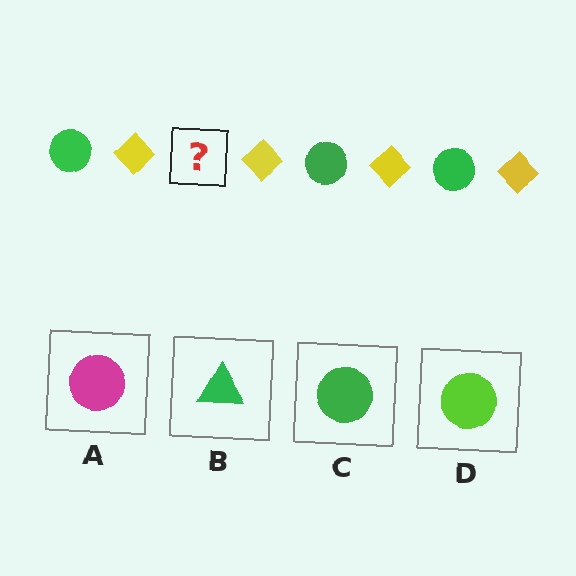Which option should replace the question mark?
Option C.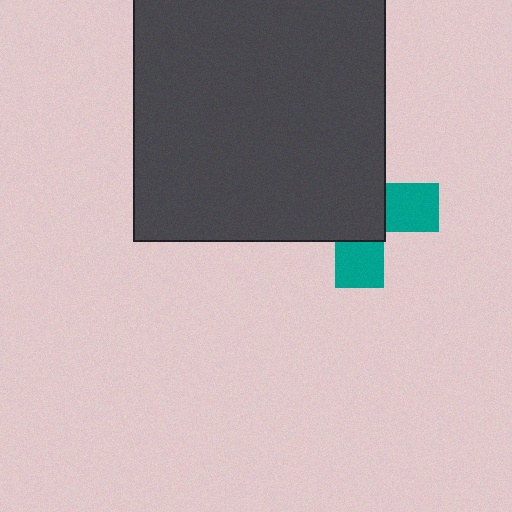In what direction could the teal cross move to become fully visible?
The teal cross could move toward the lower-right. That would shift it out from behind the dark gray rectangle entirely.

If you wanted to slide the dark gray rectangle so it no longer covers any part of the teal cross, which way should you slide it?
Slide it toward the upper-left — that is the most direct way to separate the two shapes.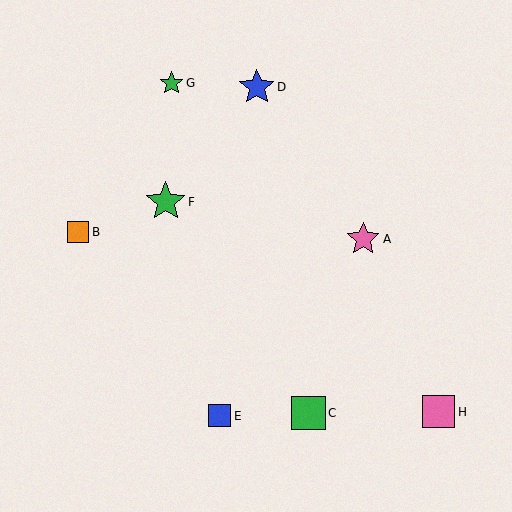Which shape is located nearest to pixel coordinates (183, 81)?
The green star (labeled G) at (171, 83) is nearest to that location.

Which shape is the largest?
The green star (labeled F) is the largest.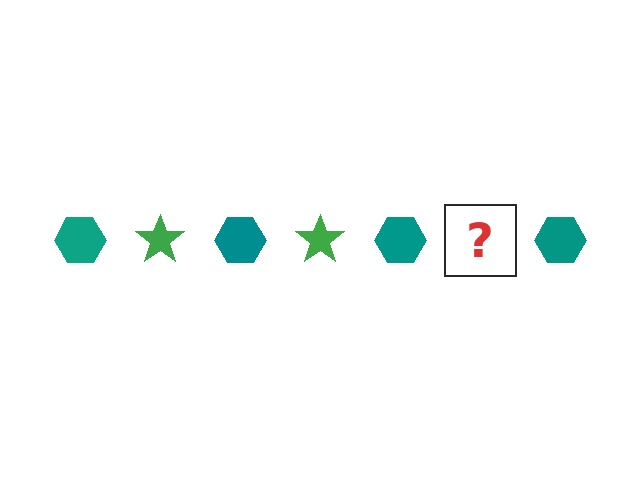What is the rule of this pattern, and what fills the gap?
The rule is that the pattern alternates between teal hexagon and green star. The gap should be filled with a green star.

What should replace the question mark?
The question mark should be replaced with a green star.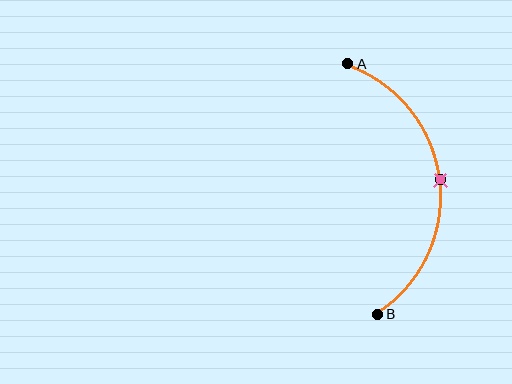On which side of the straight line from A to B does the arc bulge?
The arc bulges to the right of the straight line connecting A and B.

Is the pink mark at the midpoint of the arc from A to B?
Yes. The pink mark lies on the arc at equal arc-length from both A and B — it is the arc midpoint.